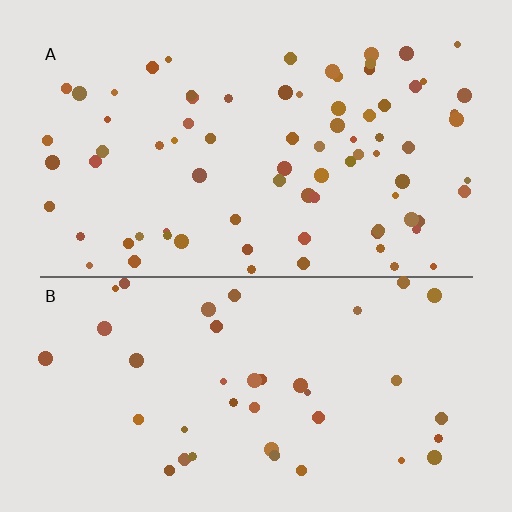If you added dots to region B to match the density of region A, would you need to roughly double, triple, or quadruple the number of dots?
Approximately double.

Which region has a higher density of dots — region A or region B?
A (the top).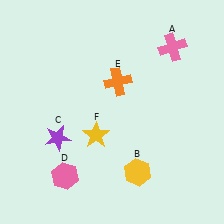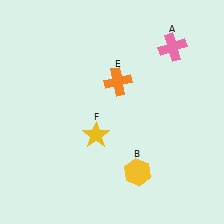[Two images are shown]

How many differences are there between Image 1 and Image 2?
There are 2 differences between the two images.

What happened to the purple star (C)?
The purple star (C) was removed in Image 2. It was in the bottom-left area of Image 1.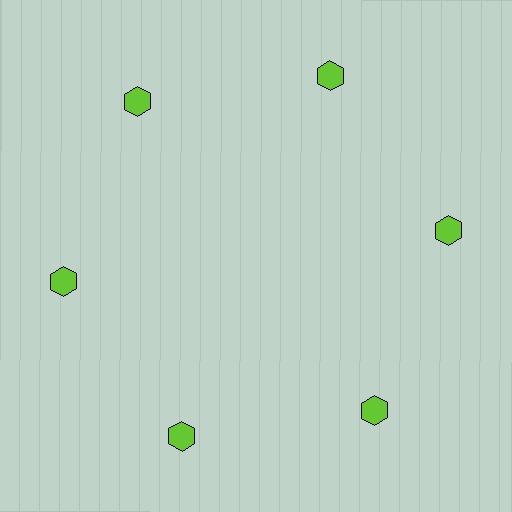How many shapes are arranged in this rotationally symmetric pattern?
There are 6 shapes, arranged in 6 groups of 1.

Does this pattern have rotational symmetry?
Yes, this pattern has 6-fold rotational symmetry. It looks the same after rotating 60 degrees around the center.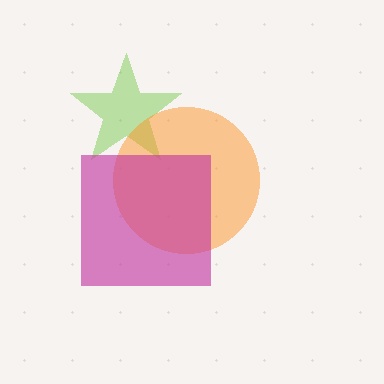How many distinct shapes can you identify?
There are 3 distinct shapes: a lime star, an orange circle, a magenta square.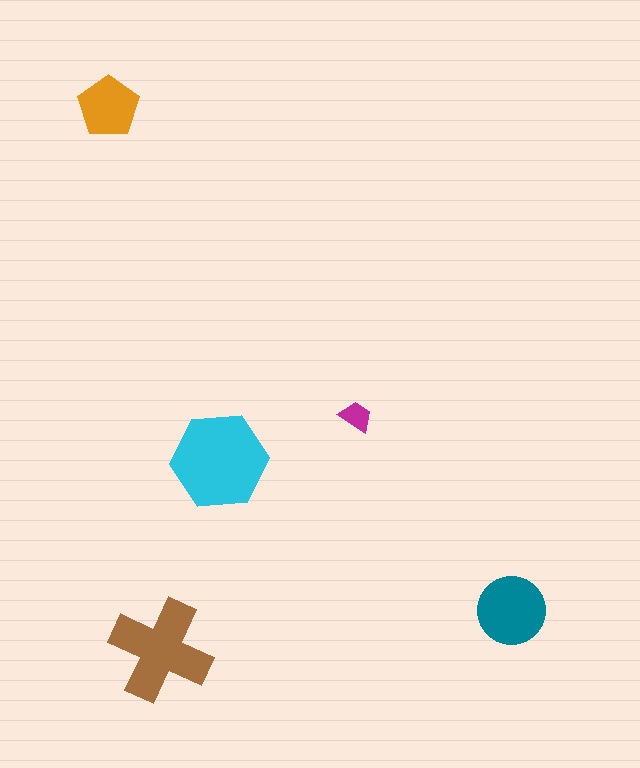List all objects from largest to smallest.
The cyan hexagon, the brown cross, the teal circle, the orange pentagon, the magenta trapezoid.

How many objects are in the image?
There are 5 objects in the image.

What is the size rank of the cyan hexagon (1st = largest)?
1st.